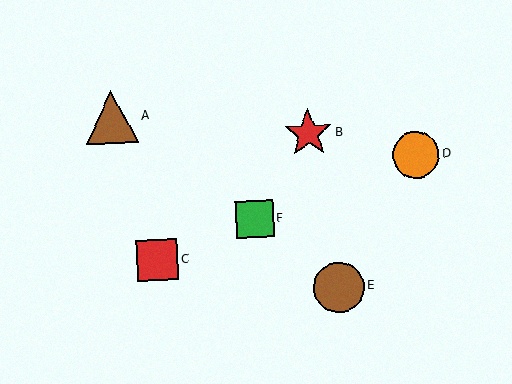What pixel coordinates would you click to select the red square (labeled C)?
Click at (157, 260) to select the red square C.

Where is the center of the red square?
The center of the red square is at (157, 260).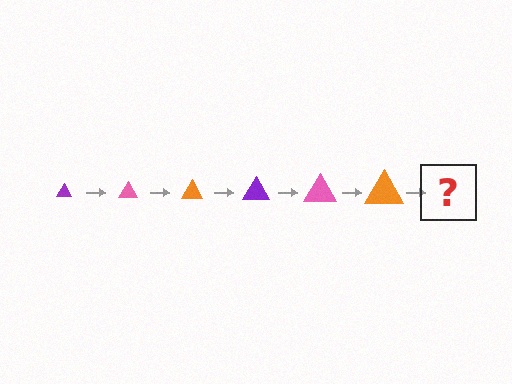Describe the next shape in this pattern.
It should be a purple triangle, larger than the previous one.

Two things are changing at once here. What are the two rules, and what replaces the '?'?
The two rules are that the triangle grows larger each step and the color cycles through purple, pink, and orange. The '?' should be a purple triangle, larger than the previous one.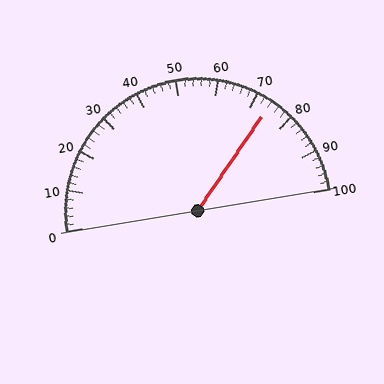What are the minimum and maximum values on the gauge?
The gauge ranges from 0 to 100.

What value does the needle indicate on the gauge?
The needle indicates approximately 74.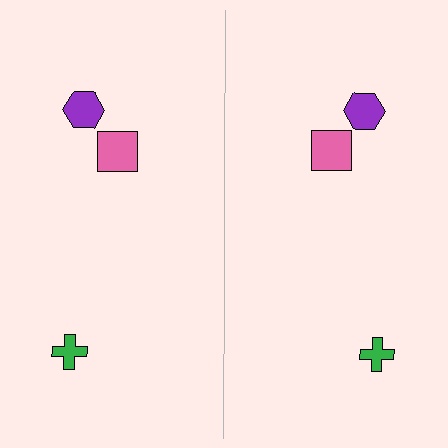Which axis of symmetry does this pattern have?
The pattern has a vertical axis of symmetry running through the center of the image.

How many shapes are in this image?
There are 6 shapes in this image.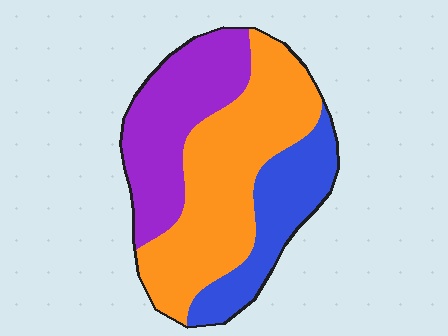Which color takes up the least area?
Blue, at roughly 25%.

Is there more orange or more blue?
Orange.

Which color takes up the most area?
Orange, at roughly 45%.